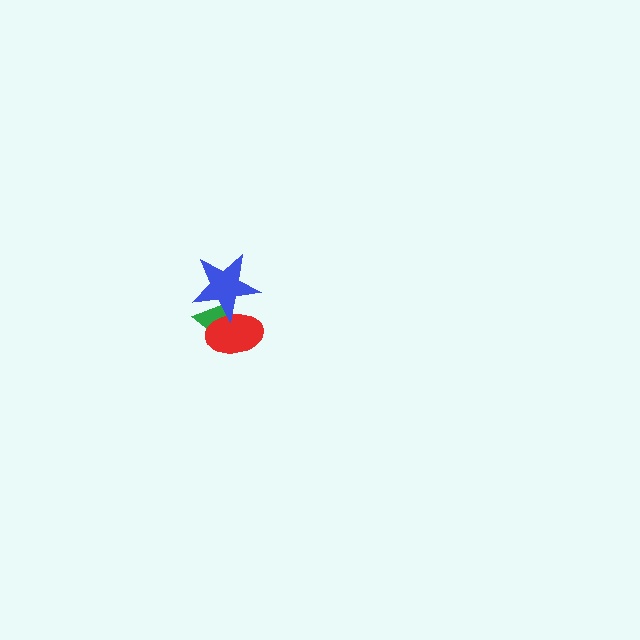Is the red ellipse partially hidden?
Yes, it is partially covered by another shape.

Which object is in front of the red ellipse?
The blue star is in front of the red ellipse.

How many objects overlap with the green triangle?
2 objects overlap with the green triangle.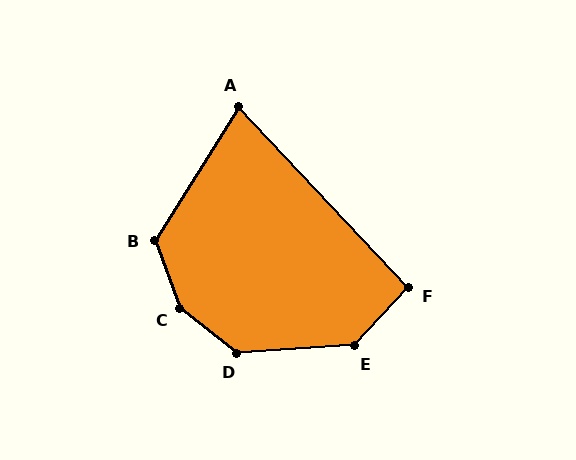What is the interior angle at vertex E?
Approximately 136 degrees (obtuse).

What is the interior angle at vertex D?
Approximately 138 degrees (obtuse).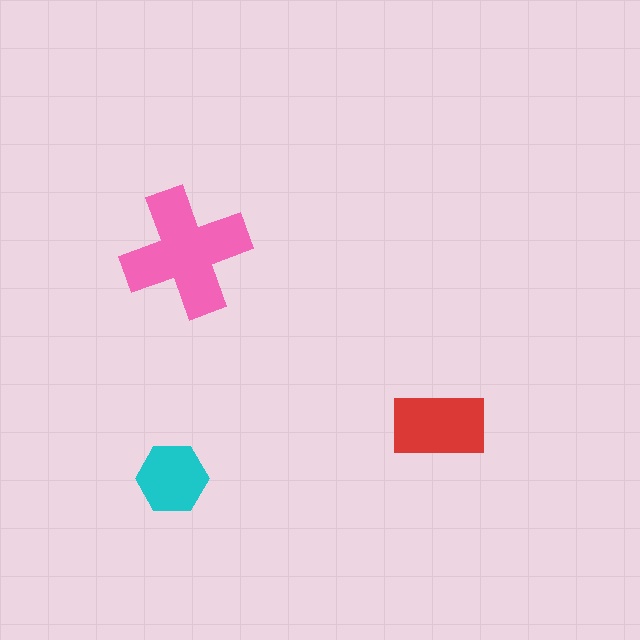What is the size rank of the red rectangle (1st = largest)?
2nd.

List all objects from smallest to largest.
The cyan hexagon, the red rectangle, the pink cross.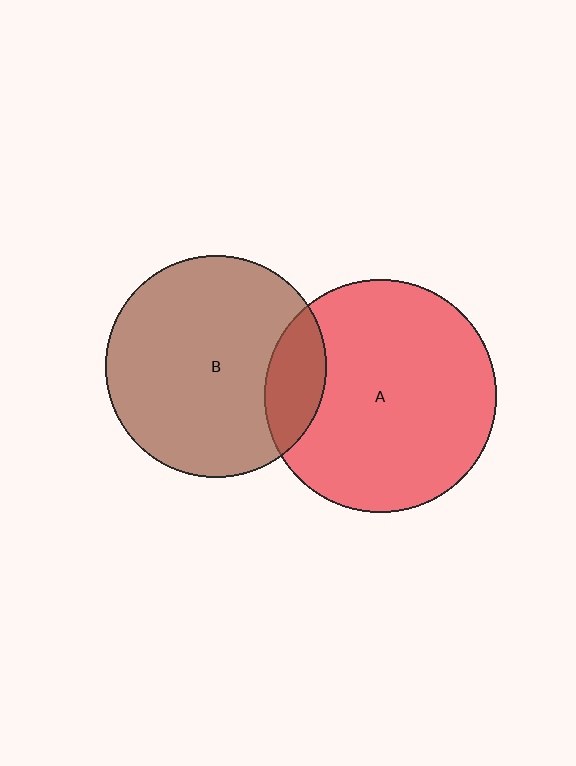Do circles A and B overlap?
Yes.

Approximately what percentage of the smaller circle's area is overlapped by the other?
Approximately 15%.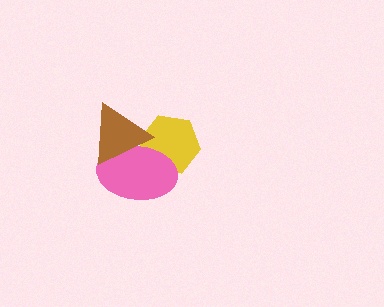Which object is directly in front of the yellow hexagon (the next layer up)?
The pink ellipse is directly in front of the yellow hexagon.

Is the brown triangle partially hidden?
No, no other shape covers it.